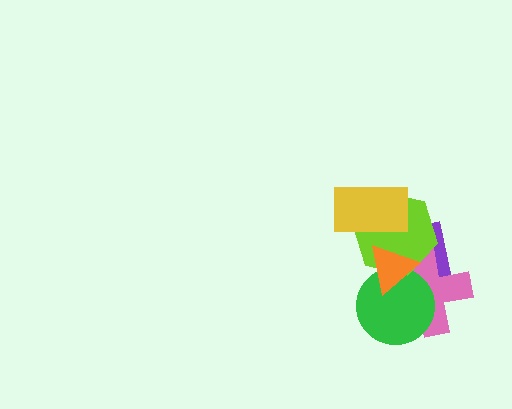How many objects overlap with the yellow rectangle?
1 object overlaps with the yellow rectangle.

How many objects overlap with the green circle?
4 objects overlap with the green circle.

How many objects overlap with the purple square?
4 objects overlap with the purple square.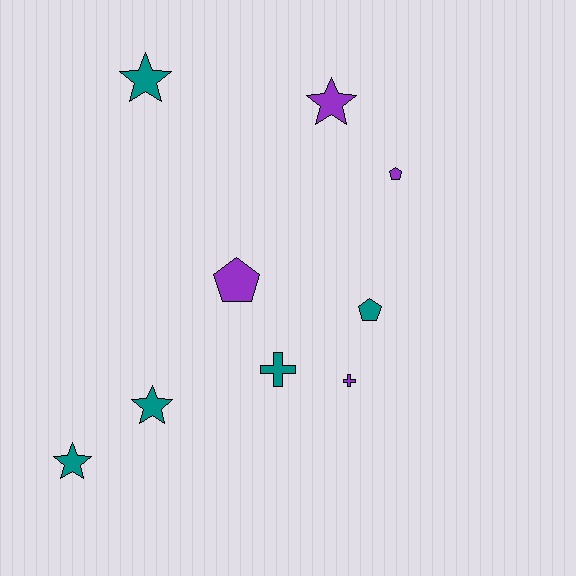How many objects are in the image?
There are 9 objects.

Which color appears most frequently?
Teal, with 5 objects.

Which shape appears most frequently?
Star, with 4 objects.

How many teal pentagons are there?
There is 1 teal pentagon.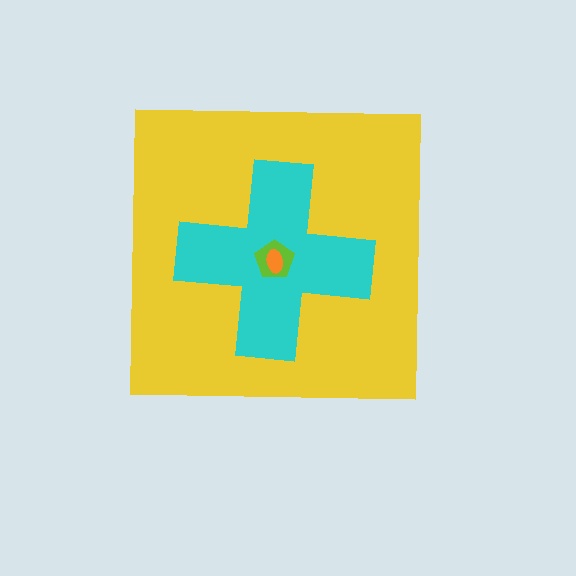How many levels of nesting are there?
4.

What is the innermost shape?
The orange ellipse.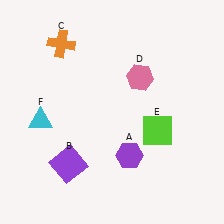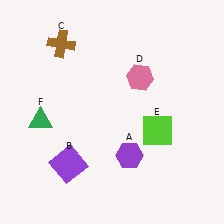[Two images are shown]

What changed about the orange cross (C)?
In Image 1, C is orange. In Image 2, it changed to brown.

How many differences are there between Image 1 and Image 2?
There are 2 differences between the two images.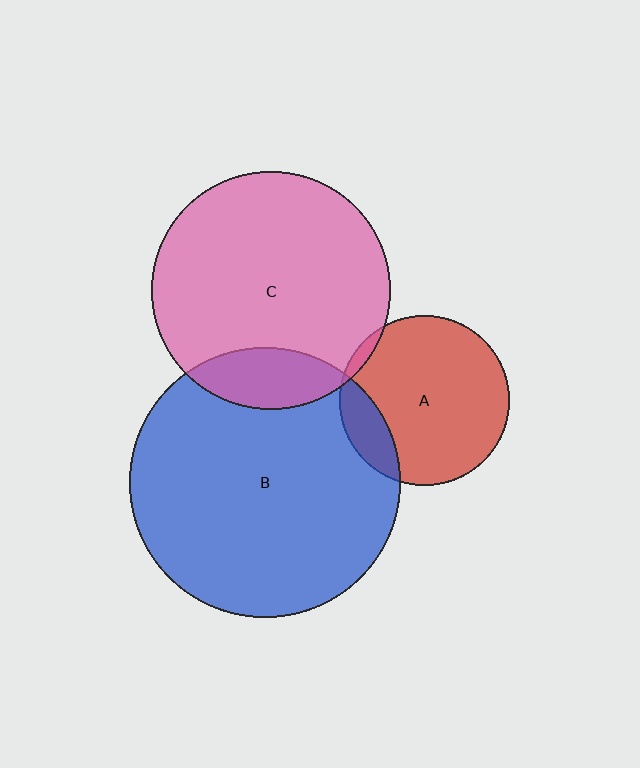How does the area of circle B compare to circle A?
Approximately 2.6 times.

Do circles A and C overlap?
Yes.